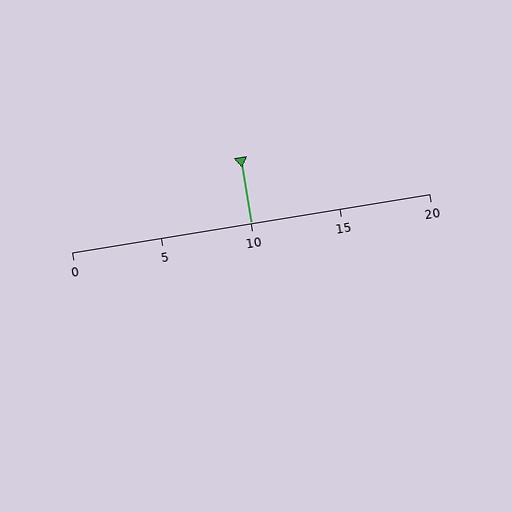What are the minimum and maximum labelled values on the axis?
The axis runs from 0 to 20.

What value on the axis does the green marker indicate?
The marker indicates approximately 10.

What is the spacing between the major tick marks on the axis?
The major ticks are spaced 5 apart.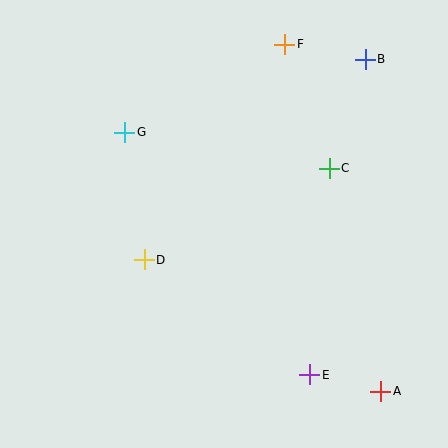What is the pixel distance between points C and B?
The distance between C and B is 115 pixels.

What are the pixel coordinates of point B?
Point B is at (365, 59).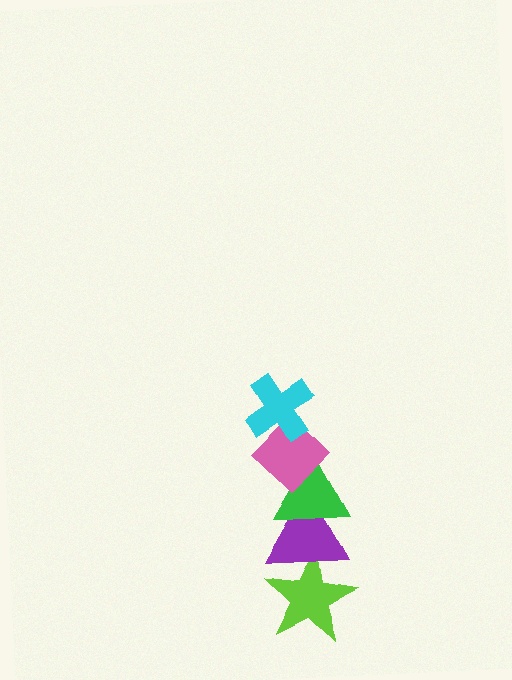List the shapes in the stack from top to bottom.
From top to bottom: the cyan cross, the pink diamond, the green triangle, the purple triangle, the lime star.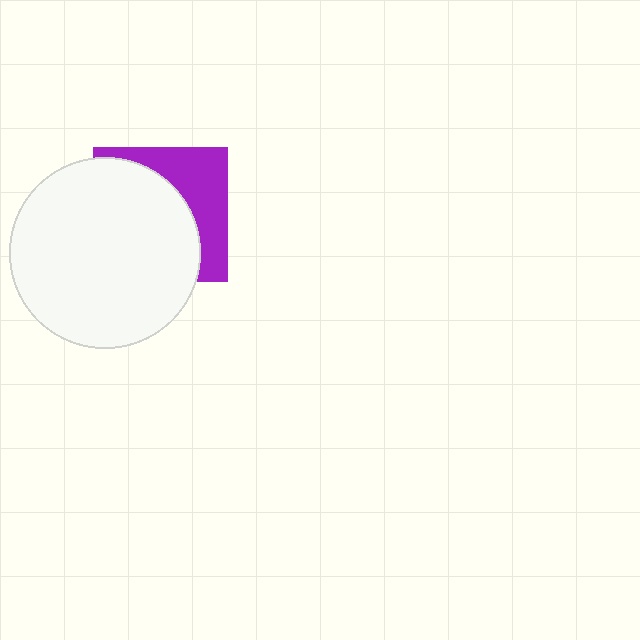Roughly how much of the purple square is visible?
A small part of it is visible (roughly 37%).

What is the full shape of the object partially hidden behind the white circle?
The partially hidden object is a purple square.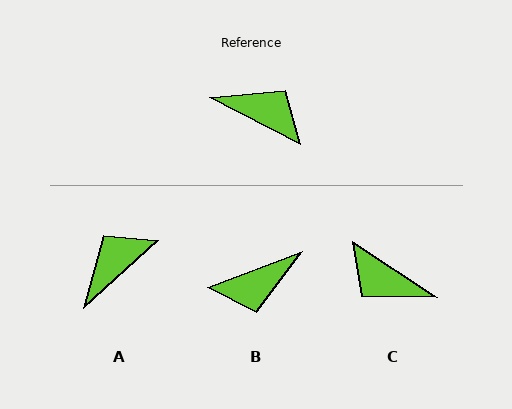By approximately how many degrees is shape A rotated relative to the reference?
Approximately 69 degrees counter-clockwise.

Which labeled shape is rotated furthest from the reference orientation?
C, about 174 degrees away.